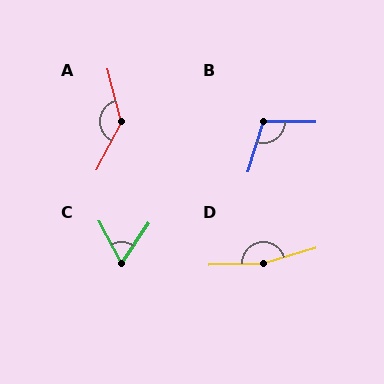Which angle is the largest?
D, at approximately 165 degrees.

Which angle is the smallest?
C, at approximately 62 degrees.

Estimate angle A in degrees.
Approximately 137 degrees.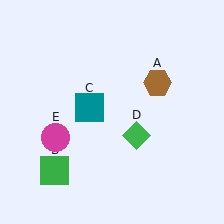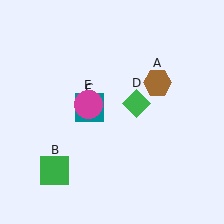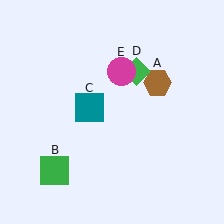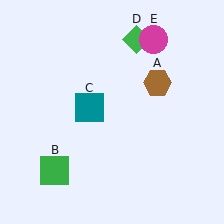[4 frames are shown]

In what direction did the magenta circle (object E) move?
The magenta circle (object E) moved up and to the right.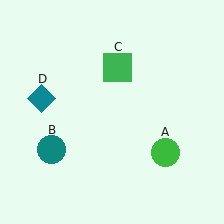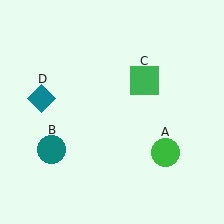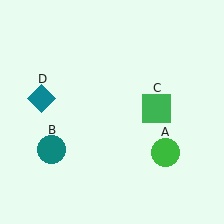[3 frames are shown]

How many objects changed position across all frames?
1 object changed position: green square (object C).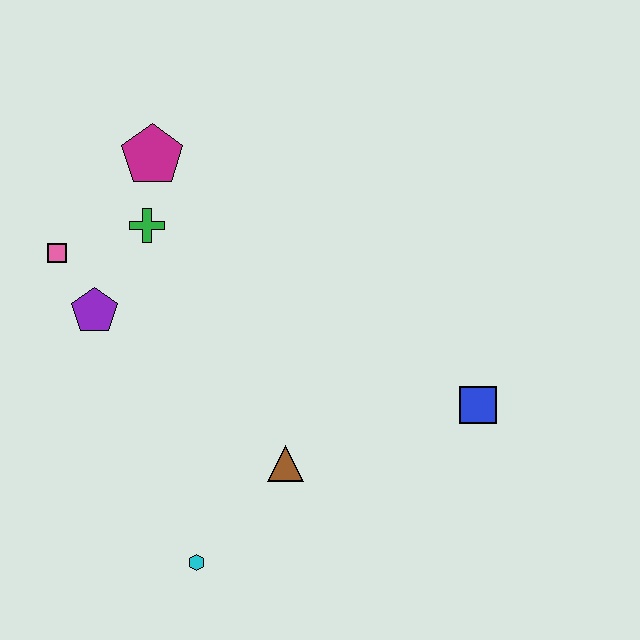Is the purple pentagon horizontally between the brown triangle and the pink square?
Yes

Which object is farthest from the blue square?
The pink square is farthest from the blue square.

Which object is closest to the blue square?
The brown triangle is closest to the blue square.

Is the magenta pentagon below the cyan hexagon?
No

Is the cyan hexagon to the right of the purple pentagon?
Yes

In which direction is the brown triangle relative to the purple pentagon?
The brown triangle is to the right of the purple pentagon.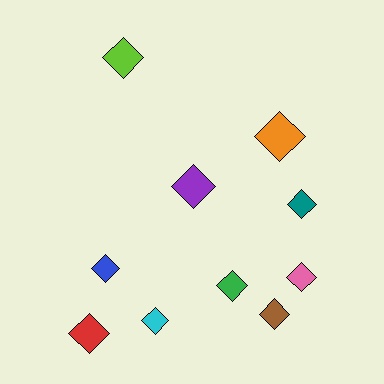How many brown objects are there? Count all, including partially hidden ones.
There is 1 brown object.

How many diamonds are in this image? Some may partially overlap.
There are 10 diamonds.